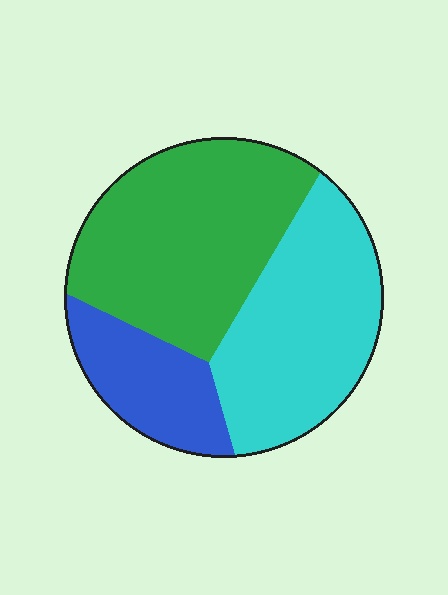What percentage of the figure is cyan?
Cyan covers around 40% of the figure.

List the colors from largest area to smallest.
From largest to smallest: green, cyan, blue.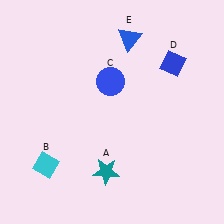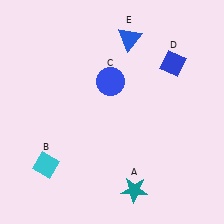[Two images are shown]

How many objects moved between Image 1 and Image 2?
1 object moved between the two images.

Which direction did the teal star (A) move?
The teal star (A) moved right.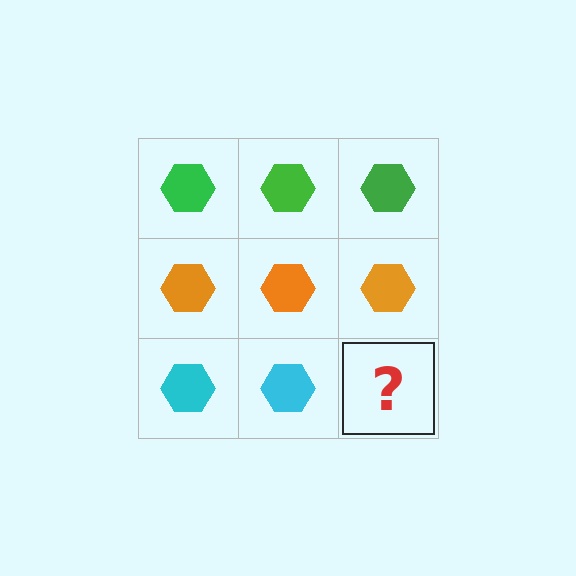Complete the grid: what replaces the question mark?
The question mark should be replaced with a cyan hexagon.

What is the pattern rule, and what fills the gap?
The rule is that each row has a consistent color. The gap should be filled with a cyan hexagon.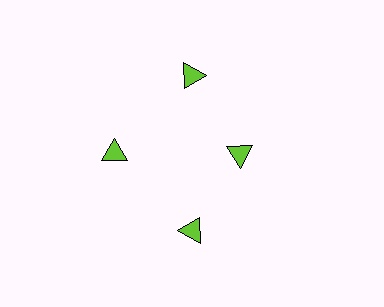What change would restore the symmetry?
The symmetry would be restored by moving it outward, back onto the ring so that all 4 triangles sit at equal angles and equal distance from the center.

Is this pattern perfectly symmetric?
No. The 4 lime triangles are arranged in a ring, but one element near the 3 o'clock position is pulled inward toward the center, breaking the 4-fold rotational symmetry.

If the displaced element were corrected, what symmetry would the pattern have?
It would have 4-fold rotational symmetry — the pattern would map onto itself every 90 degrees.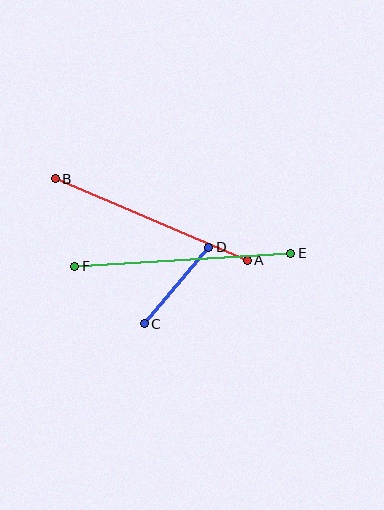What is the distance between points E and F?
The distance is approximately 216 pixels.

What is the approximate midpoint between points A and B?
The midpoint is at approximately (151, 219) pixels.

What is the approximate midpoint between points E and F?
The midpoint is at approximately (183, 260) pixels.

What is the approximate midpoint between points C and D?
The midpoint is at approximately (176, 286) pixels.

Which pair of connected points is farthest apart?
Points E and F are farthest apart.